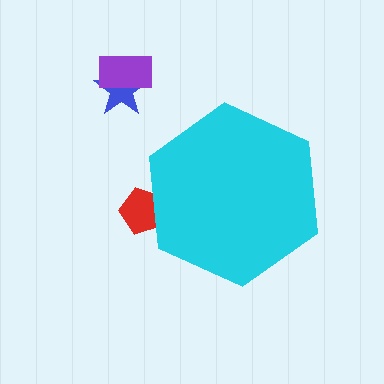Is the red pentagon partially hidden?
Yes, the red pentagon is partially hidden behind the cyan hexagon.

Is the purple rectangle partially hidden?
No, the purple rectangle is fully visible.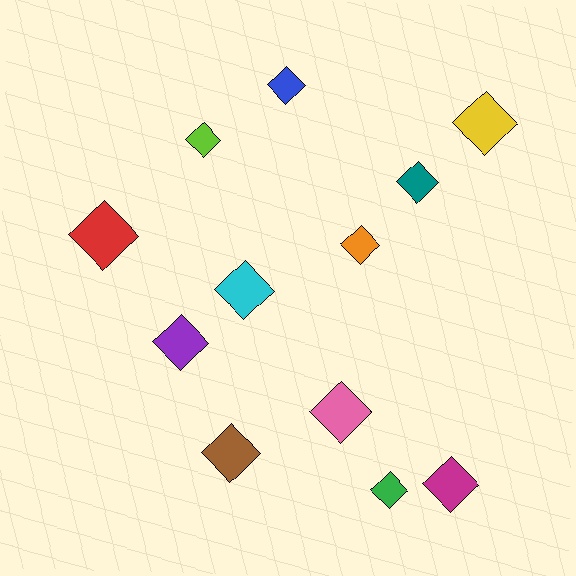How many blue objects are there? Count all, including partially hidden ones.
There is 1 blue object.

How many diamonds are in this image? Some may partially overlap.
There are 12 diamonds.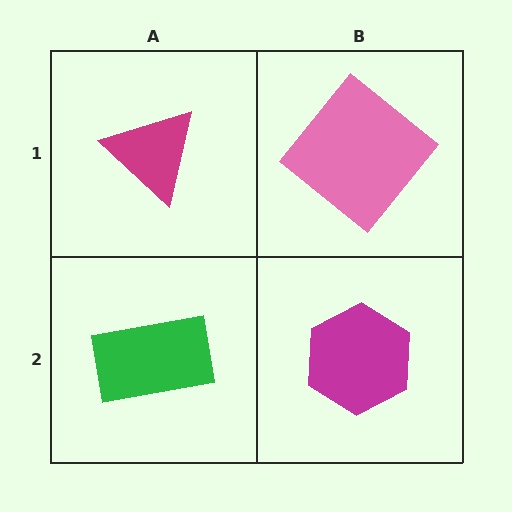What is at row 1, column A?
A magenta triangle.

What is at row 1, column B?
A pink diamond.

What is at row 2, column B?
A magenta hexagon.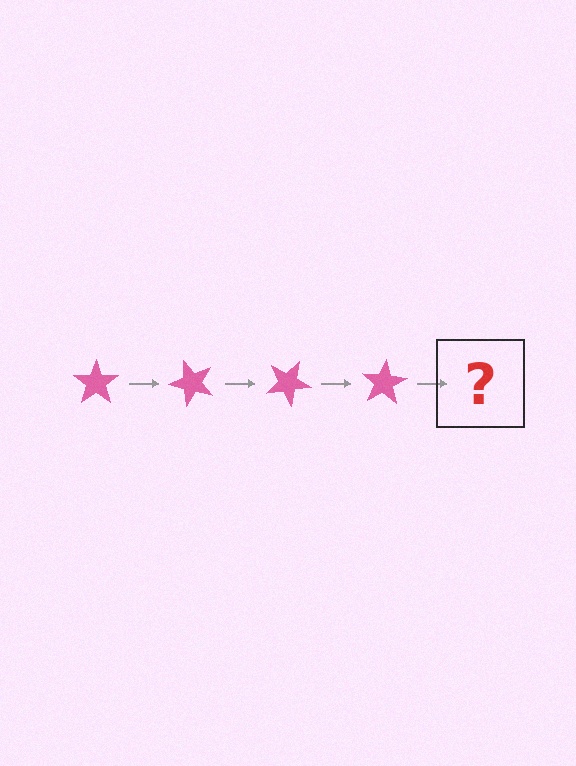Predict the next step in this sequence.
The next step is a pink star rotated 200 degrees.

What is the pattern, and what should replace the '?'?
The pattern is that the star rotates 50 degrees each step. The '?' should be a pink star rotated 200 degrees.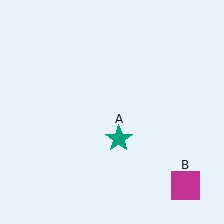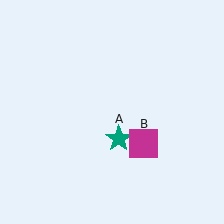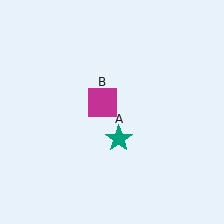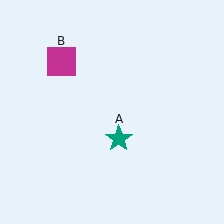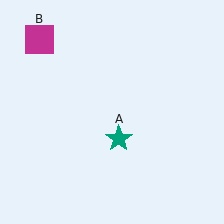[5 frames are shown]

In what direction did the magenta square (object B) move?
The magenta square (object B) moved up and to the left.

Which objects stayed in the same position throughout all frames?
Teal star (object A) remained stationary.